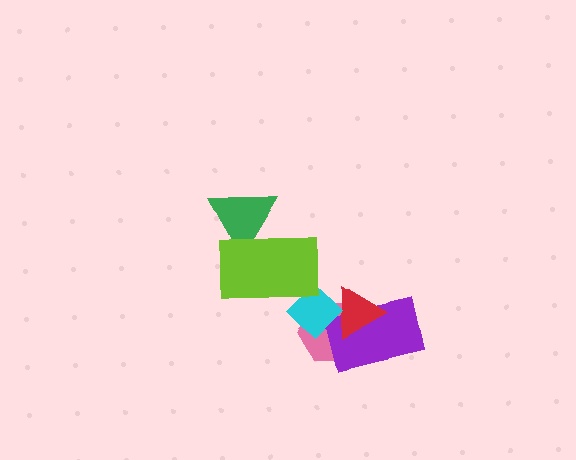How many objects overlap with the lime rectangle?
2 objects overlap with the lime rectangle.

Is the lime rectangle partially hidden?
No, no other shape covers it.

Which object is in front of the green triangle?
The lime rectangle is in front of the green triangle.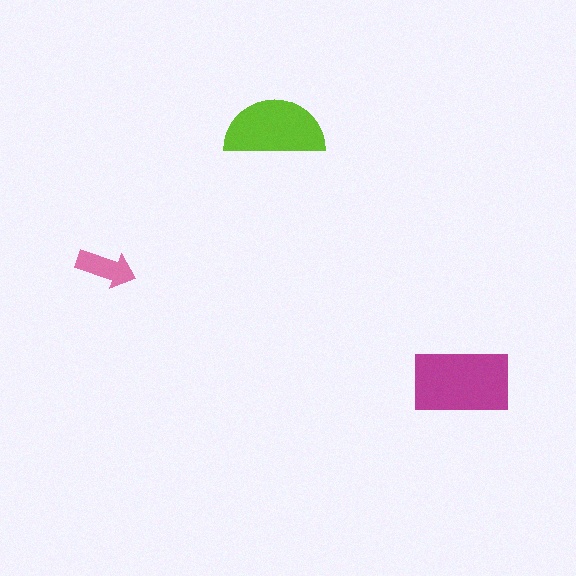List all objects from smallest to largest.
The pink arrow, the lime semicircle, the magenta rectangle.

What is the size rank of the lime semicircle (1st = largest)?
2nd.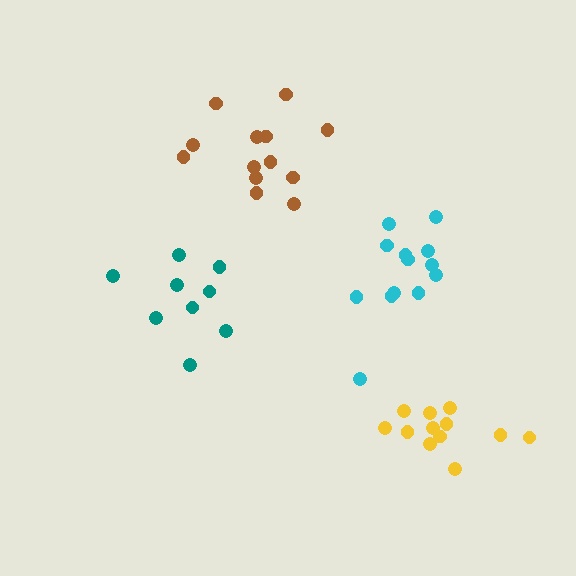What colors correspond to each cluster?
The clusters are colored: brown, teal, cyan, yellow.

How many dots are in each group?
Group 1: 13 dots, Group 2: 9 dots, Group 3: 13 dots, Group 4: 12 dots (47 total).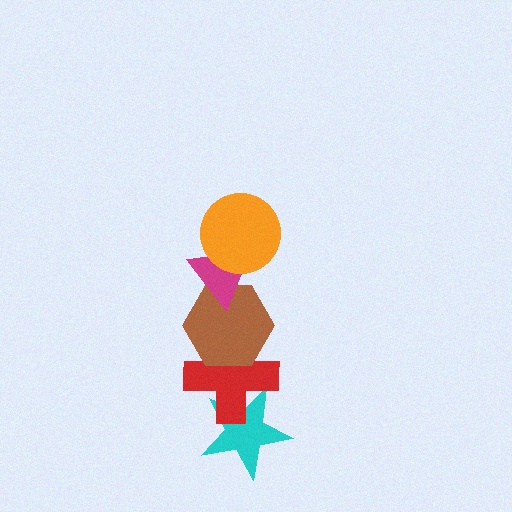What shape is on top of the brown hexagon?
The magenta triangle is on top of the brown hexagon.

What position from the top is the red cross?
The red cross is 4th from the top.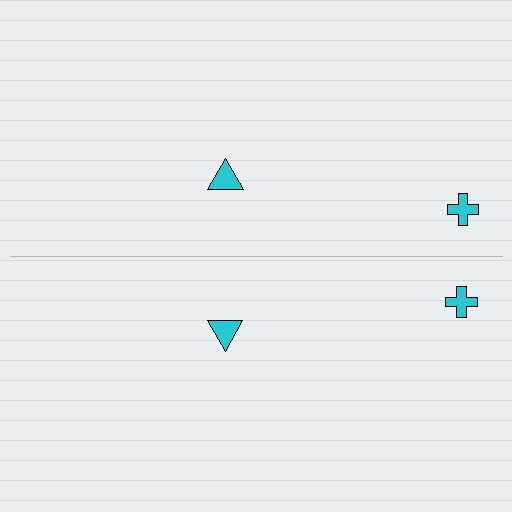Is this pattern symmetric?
Yes, this pattern has bilateral (reflection) symmetry.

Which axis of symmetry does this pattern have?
The pattern has a horizontal axis of symmetry running through the center of the image.